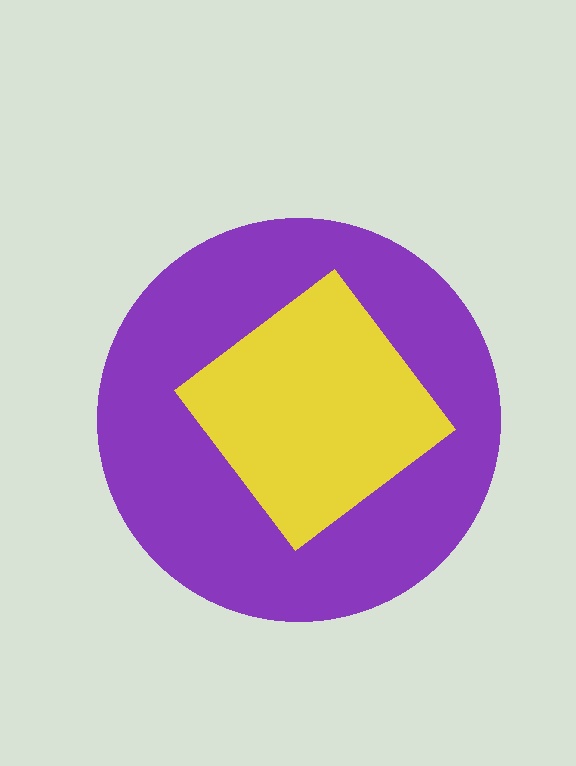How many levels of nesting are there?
2.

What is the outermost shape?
The purple circle.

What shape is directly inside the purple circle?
The yellow diamond.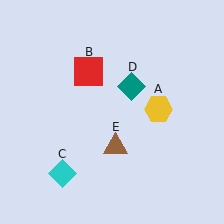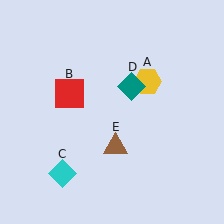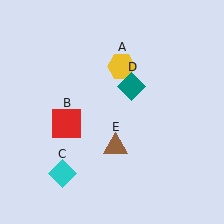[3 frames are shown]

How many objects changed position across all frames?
2 objects changed position: yellow hexagon (object A), red square (object B).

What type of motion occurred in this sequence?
The yellow hexagon (object A), red square (object B) rotated counterclockwise around the center of the scene.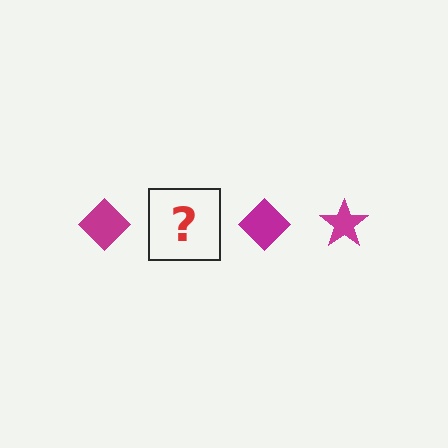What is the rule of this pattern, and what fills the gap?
The rule is that the pattern cycles through diamond, star shapes in magenta. The gap should be filled with a magenta star.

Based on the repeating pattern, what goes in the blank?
The blank should be a magenta star.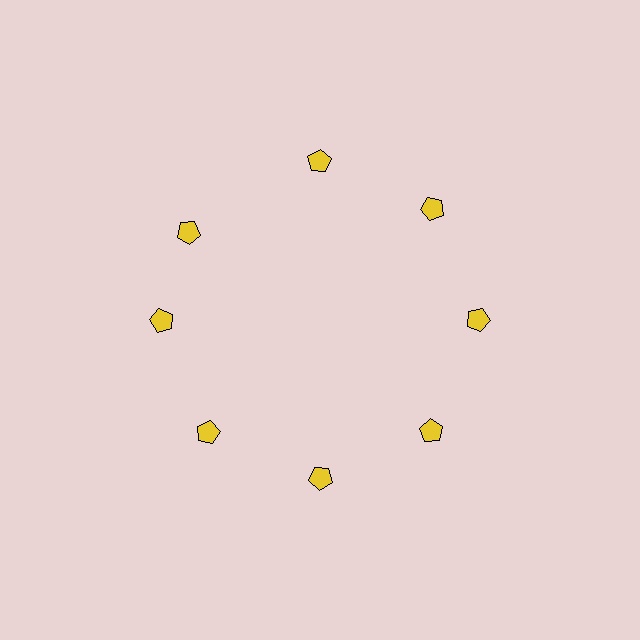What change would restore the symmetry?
The symmetry would be restored by rotating it back into even spacing with its neighbors so that all 8 pentagons sit at equal angles and equal distance from the center.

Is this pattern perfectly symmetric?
No. The 8 yellow pentagons are arranged in a ring, but one element near the 10 o'clock position is rotated out of alignment along the ring, breaking the 8-fold rotational symmetry.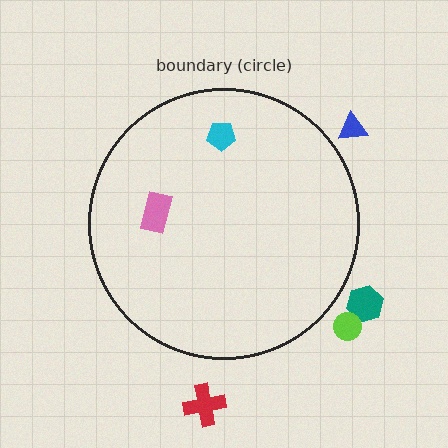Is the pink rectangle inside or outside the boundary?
Inside.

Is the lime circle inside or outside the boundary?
Outside.